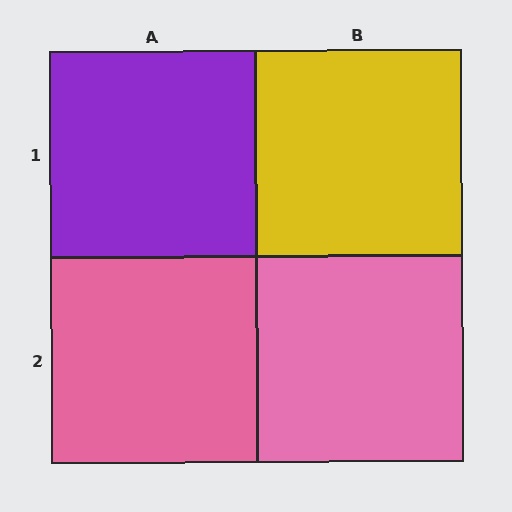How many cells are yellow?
1 cell is yellow.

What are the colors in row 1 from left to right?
Purple, yellow.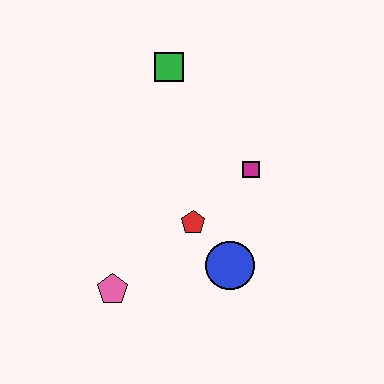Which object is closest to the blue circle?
The red pentagon is closest to the blue circle.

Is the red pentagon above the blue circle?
Yes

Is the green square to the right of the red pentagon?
No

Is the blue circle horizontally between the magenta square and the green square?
Yes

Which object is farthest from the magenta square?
The pink pentagon is farthest from the magenta square.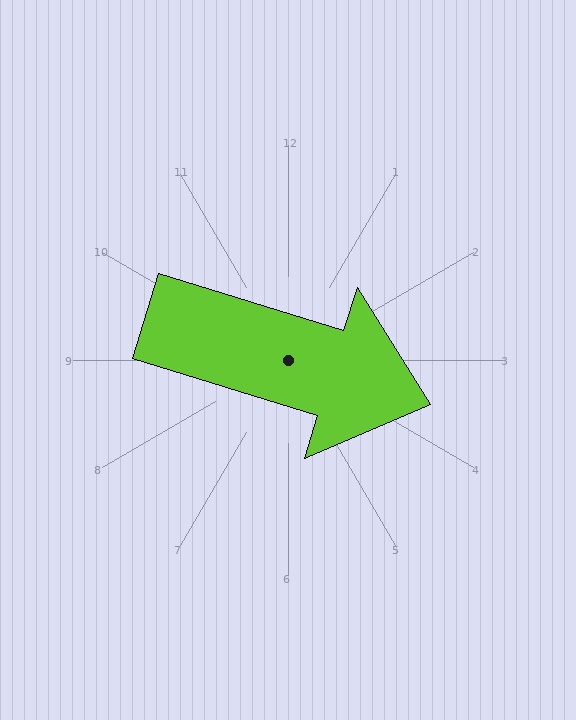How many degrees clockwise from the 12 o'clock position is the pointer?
Approximately 107 degrees.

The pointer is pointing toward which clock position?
Roughly 4 o'clock.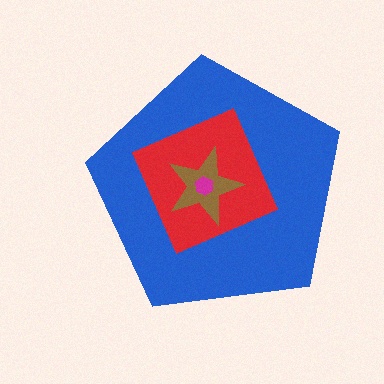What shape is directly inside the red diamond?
The brown star.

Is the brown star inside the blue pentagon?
Yes.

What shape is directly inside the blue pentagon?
The red diamond.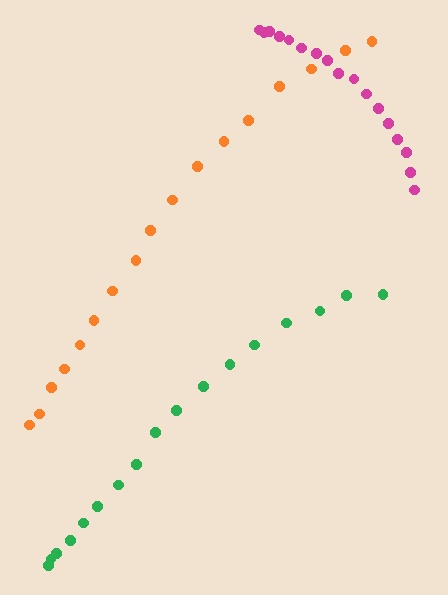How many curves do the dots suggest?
There are 3 distinct paths.